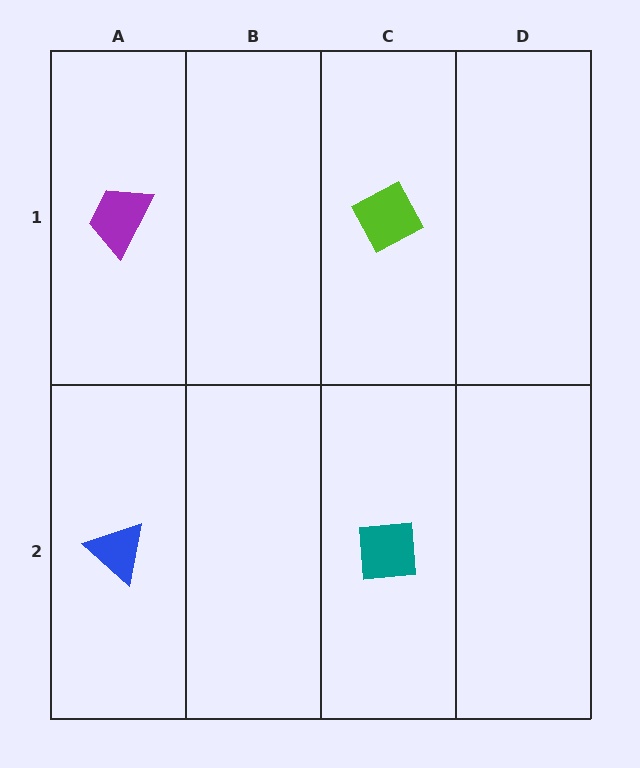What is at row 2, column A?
A blue triangle.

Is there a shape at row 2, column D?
No, that cell is empty.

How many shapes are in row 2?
2 shapes.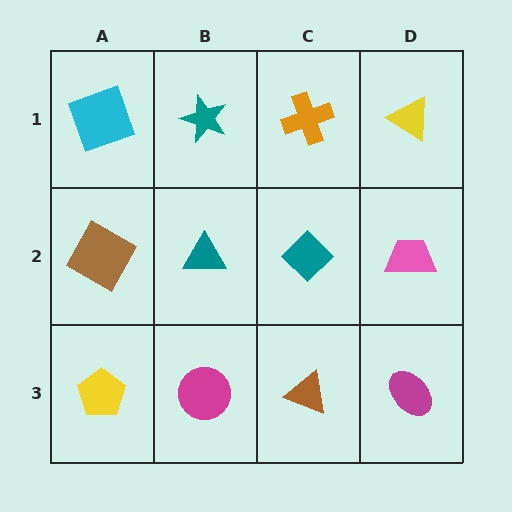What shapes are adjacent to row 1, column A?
A brown square (row 2, column A), a teal star (row 1, column B).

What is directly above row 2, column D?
A yellow triangle.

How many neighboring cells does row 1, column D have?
2.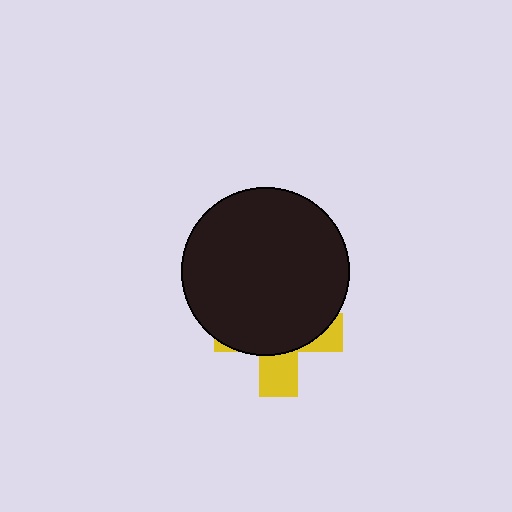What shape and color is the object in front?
The object in front is a black circle.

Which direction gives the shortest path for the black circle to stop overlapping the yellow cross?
Moving up gives the shortest separation.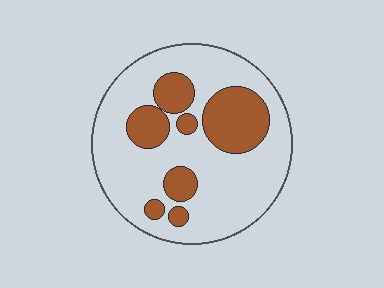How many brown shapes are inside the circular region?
7.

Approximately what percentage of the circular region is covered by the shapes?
Approximately 25%.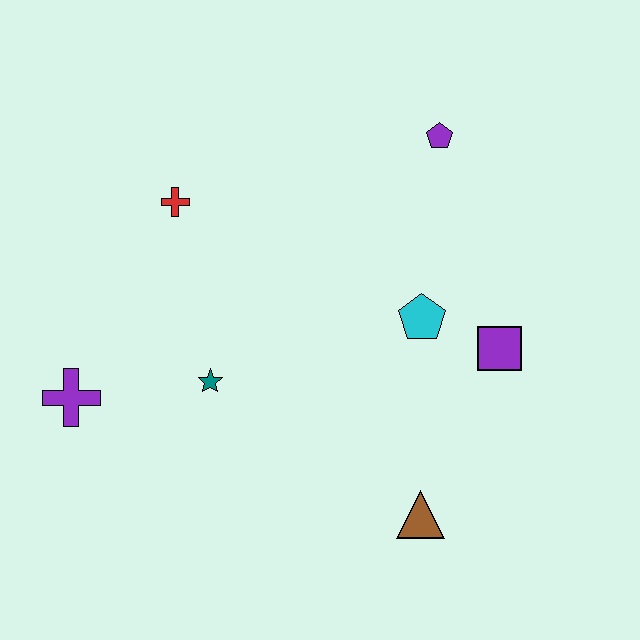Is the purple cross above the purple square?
No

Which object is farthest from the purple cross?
The purple pentagon is farthest from the purple cross.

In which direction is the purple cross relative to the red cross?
The purple cross is below the red cross.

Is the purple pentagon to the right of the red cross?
Yes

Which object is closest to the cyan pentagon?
The purple square is closest to the cyan pentagon.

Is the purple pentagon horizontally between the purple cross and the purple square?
Yes